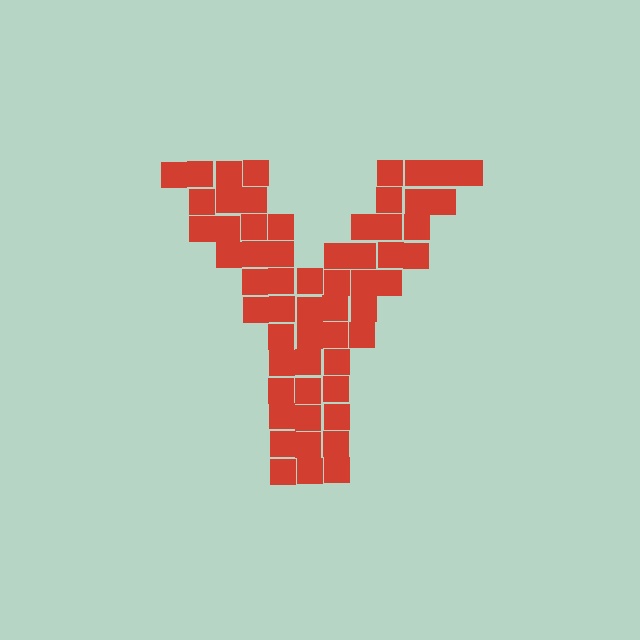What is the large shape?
The large shape is the letter Y.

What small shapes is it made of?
It is made of small squares.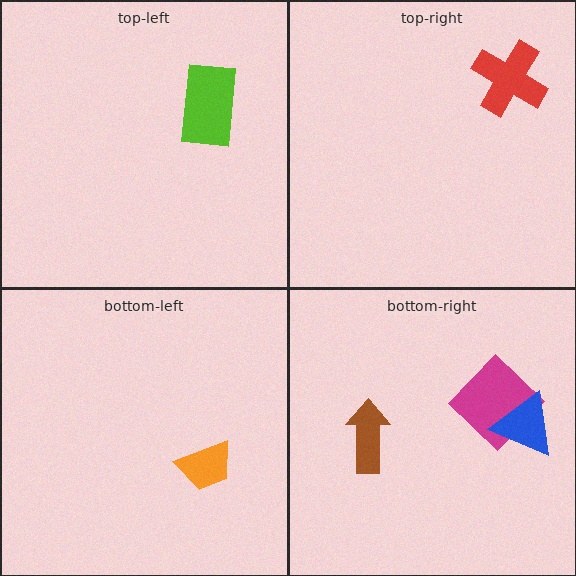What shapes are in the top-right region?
The red cross.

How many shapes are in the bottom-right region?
3.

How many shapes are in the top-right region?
1.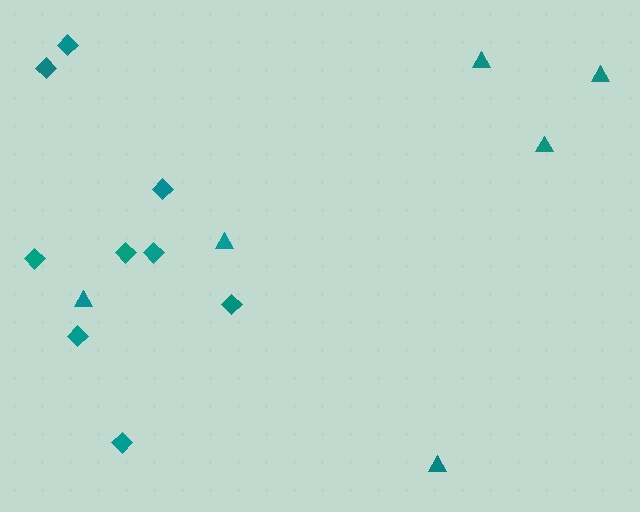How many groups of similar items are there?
There are 2 groups: one group of triangles (6) and one group of diamonds (9).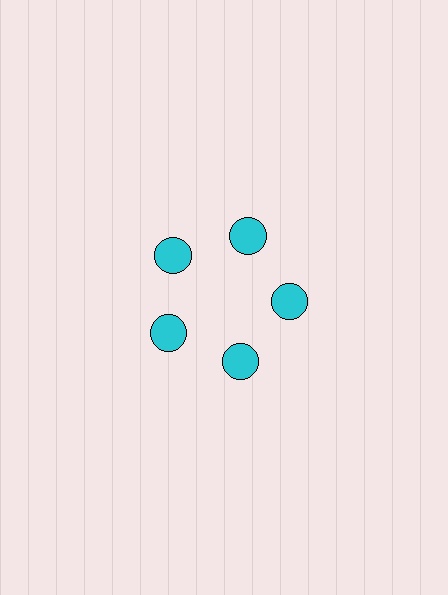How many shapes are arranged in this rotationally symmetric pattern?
There are 5 shapes, arranged in 5 groups of 1.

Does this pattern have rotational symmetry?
Yes, this pattern has 5-fold rotational symmetry. It looks the same after rotating 72 degrees around the center.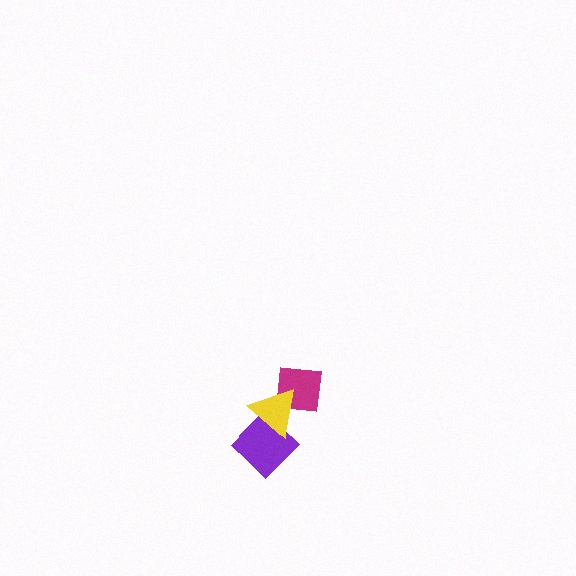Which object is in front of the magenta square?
The yellow triangle is in front of the magenta square.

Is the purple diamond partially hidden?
Yes, it is partially covered by another shape.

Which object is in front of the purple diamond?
The yellow triangle is in front of the purple diamond.